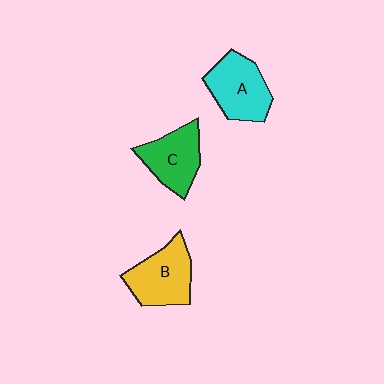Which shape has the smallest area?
Shape C (green).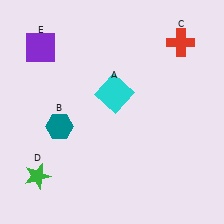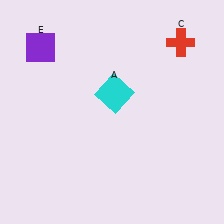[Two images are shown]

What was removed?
The teal hexagon (B), the green star (D) were removed in Image 2.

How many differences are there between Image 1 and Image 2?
There are 2 differences between the two images.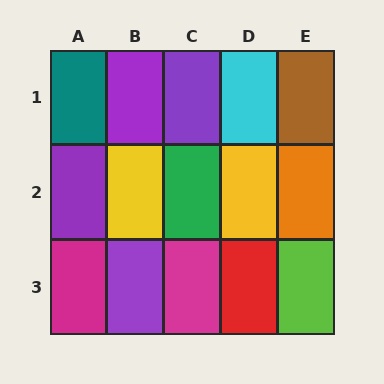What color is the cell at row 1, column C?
Purple.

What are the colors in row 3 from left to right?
Magenta, purple, magenta, red, lime.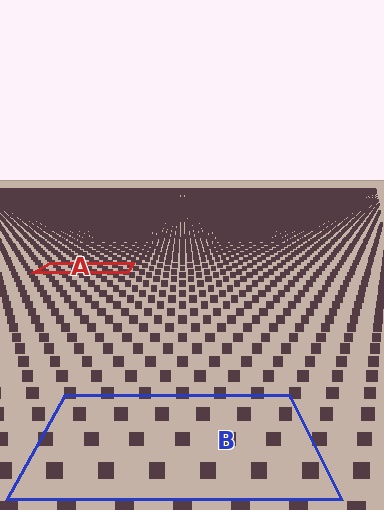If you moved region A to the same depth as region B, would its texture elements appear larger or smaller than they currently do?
They would appear larger. At a closer depth, the same texture elements are projected at a bigger on-screen size.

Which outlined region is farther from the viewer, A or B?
Region A is farther from the viewer — the texture elements inside it appear smaller and more densely packed.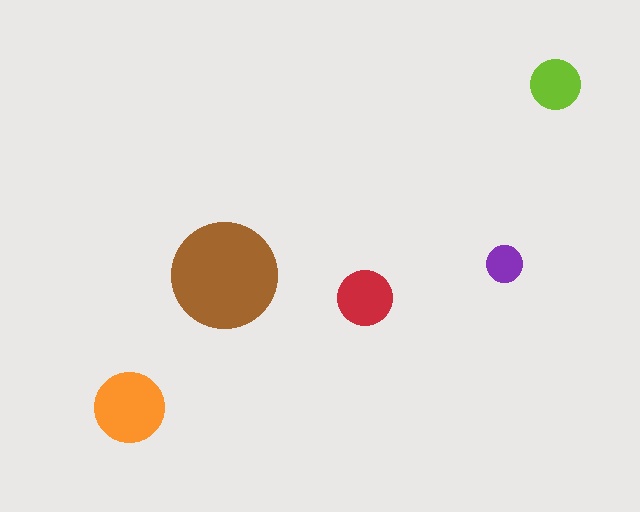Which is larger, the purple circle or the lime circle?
The lime one.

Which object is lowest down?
The orange circle is bottommost.